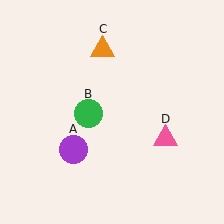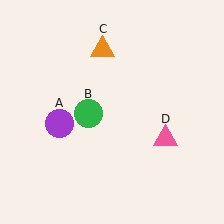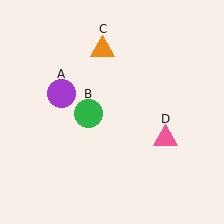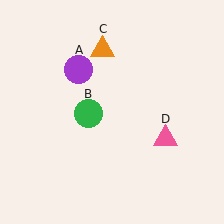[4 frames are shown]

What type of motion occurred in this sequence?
The purple circle (object A) rotated clockwise around the center of the scene.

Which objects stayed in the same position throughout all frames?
Green circle (object B) and orange triangle (object C) and pink triangle (object D) remained stationary.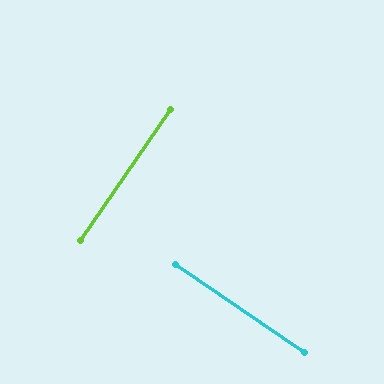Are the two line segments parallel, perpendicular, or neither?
Perpendicular — they meet at approximately 90°.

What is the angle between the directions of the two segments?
Approximately 90 degrees.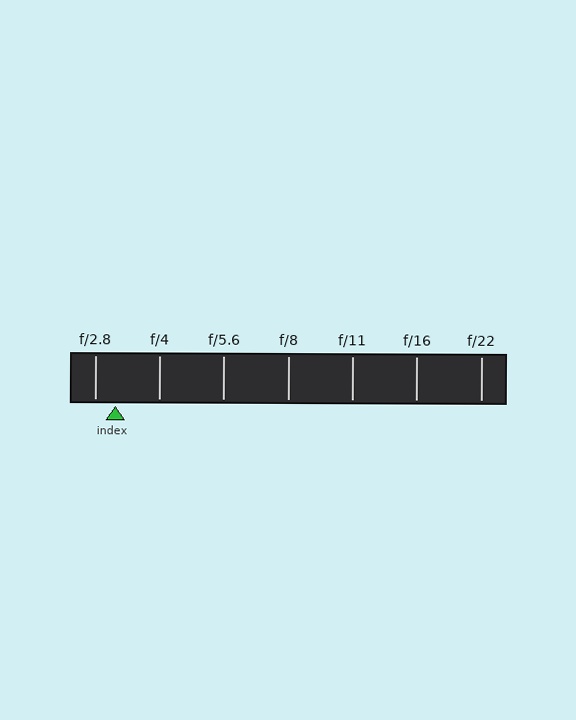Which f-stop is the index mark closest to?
The index mark is closest to f/2.8.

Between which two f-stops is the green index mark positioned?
The index mark is between f/2.8 and f/4.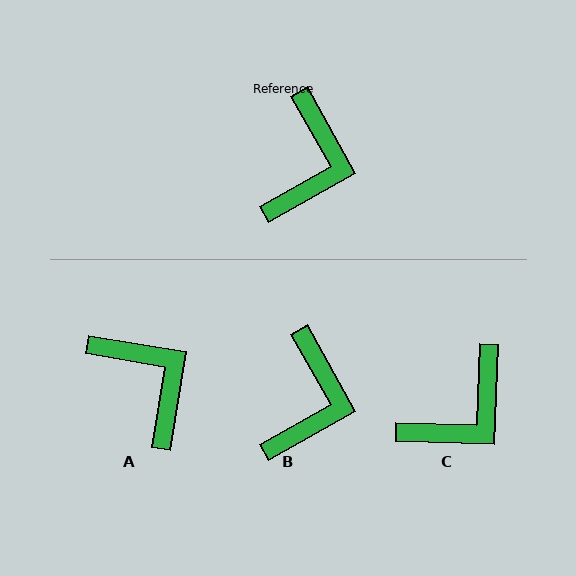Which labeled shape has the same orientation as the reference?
B.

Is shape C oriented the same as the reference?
No, it is off by about 31 degrees.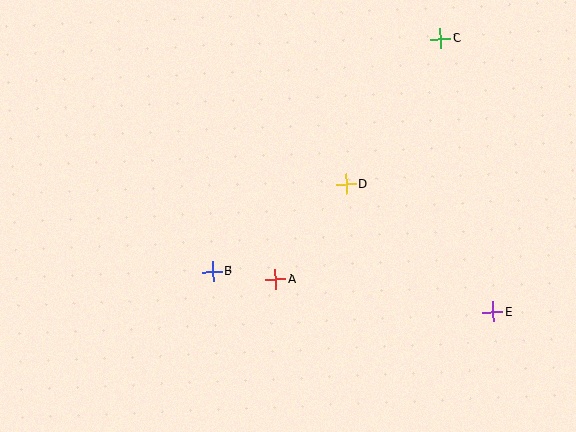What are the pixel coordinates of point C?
Point C is at (441, 39).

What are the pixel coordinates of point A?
Point A is at (276, 279).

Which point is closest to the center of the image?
Point A at (276, 279) is closest to the center.